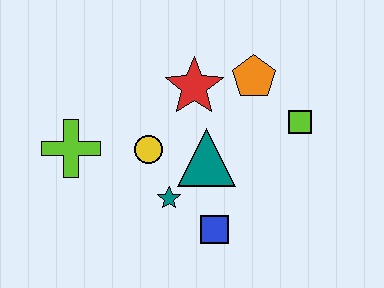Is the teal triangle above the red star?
No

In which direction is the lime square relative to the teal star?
The lime square is to the right of the teal star.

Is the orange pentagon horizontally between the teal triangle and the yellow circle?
No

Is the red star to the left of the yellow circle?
No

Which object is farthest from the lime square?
The lime cross is farthest from the lime square.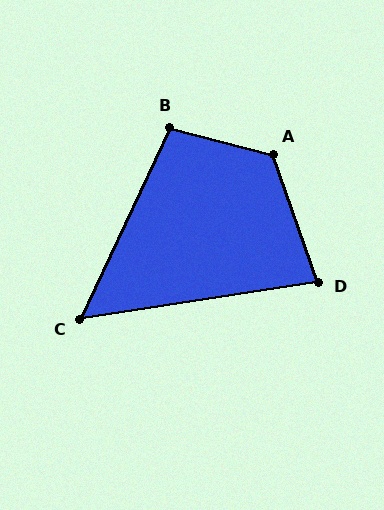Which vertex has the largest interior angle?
A, at approximately 124 degrees.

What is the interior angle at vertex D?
Approximately 79 degrees (acute).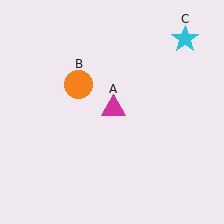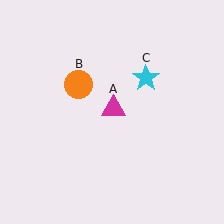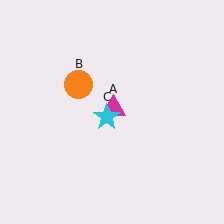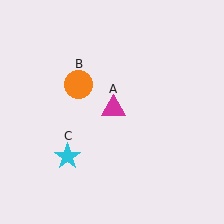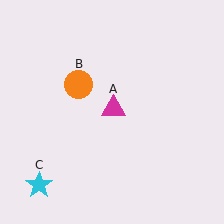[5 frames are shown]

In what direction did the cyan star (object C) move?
The cyan star (object C) moved down and to the left.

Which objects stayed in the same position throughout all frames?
Magenta triangle (object A) and orange circle (object B) remained stationary.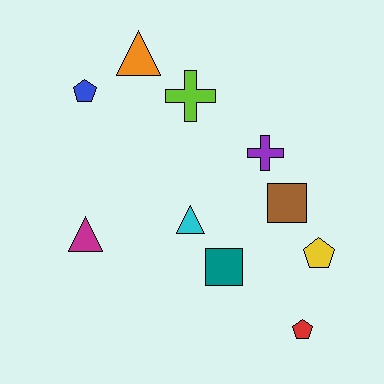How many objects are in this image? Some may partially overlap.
There are 10 objects.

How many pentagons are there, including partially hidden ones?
There are 3 pentagons.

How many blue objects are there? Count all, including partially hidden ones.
There is 1 blue object.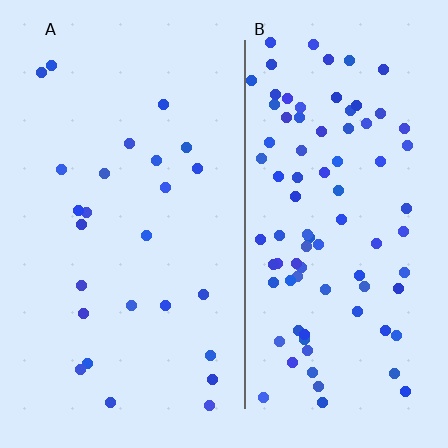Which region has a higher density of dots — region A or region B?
B (the right).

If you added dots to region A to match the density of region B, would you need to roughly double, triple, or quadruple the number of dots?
Approximately triple.